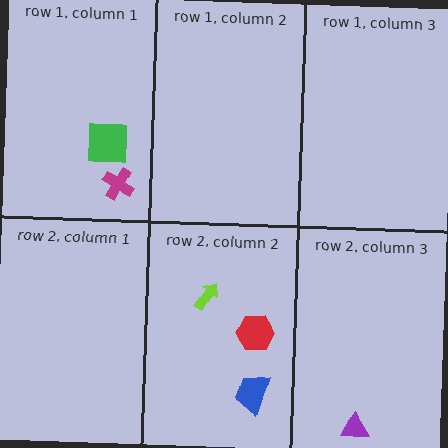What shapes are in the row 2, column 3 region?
The purple triangle.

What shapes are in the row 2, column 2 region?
The blue trapezoid, the lime arrow, the red hexagon.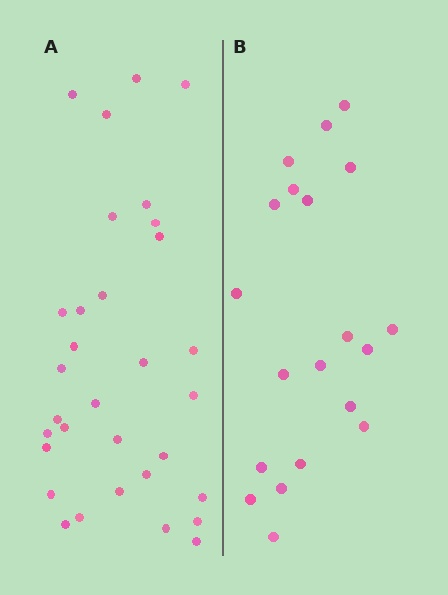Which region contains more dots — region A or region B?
Region A (the left region) has more dots.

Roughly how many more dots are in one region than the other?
Region A has roughly 12 or so more dots than region B.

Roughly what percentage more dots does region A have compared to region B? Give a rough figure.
About 60% more.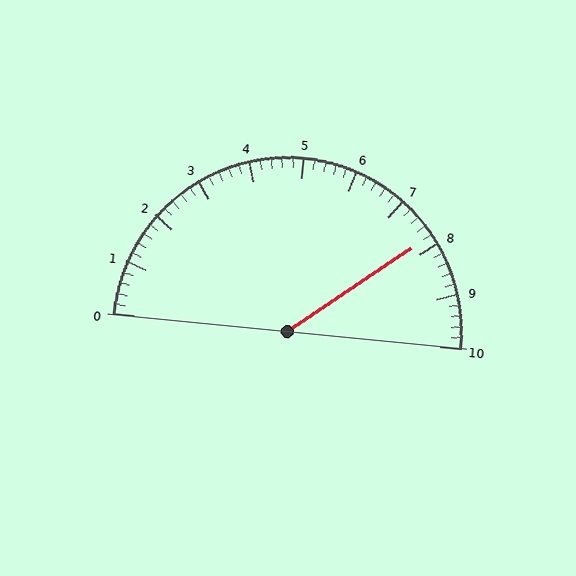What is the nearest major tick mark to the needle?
The nearest major tick mark is 8.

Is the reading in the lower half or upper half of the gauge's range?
The reading is in the upper half of the range (0 to 10).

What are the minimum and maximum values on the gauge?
The gauge ranges from 0 to 10.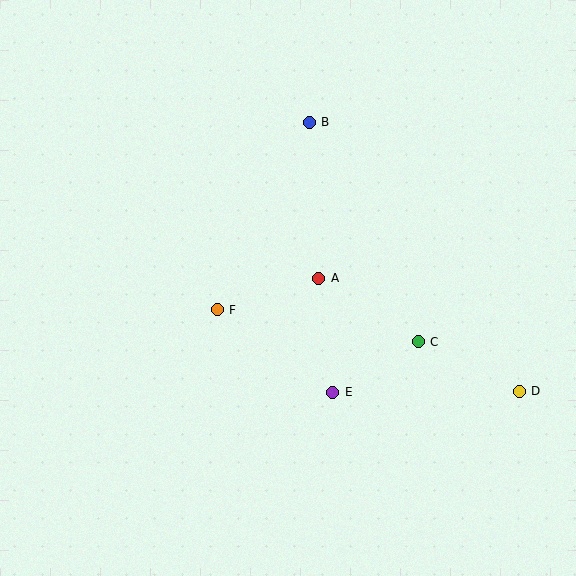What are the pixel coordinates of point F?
Point F is at (217, 310).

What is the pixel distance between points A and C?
The distance between A and C is 118 pixels.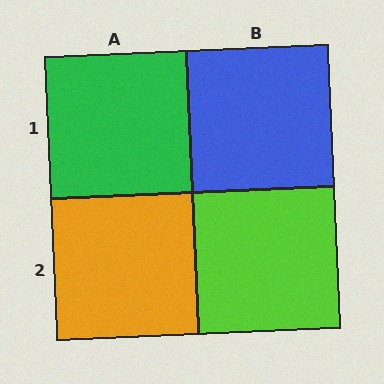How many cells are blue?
1 cell is blue.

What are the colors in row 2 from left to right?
Orange, lime.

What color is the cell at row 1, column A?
Green.